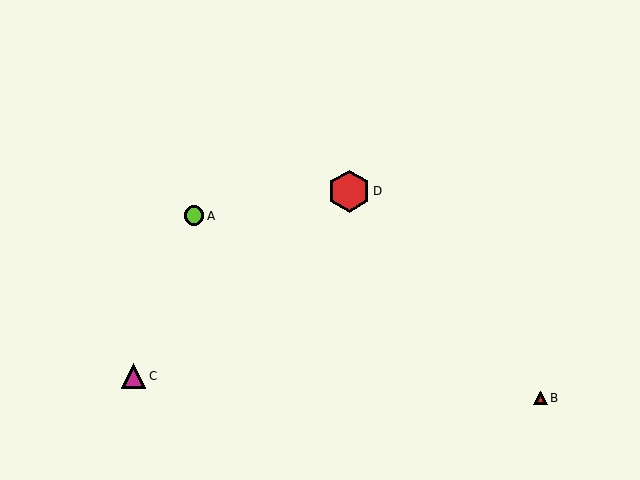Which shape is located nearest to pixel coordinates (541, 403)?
The red triangle (labeled B) at (540, 398) is nearest to that location.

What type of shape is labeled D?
Shape D is a red hexagon.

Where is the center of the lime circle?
The center of the lime circle is at (194, 216).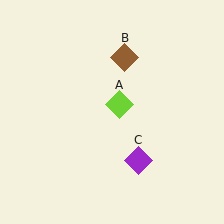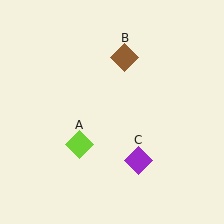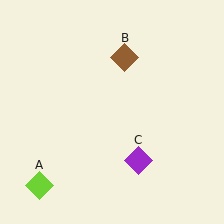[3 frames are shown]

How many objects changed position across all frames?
1 object changed position: lime diamond (object A).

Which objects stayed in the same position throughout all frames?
Brown diamond (object B) and purple diamond (object C) remained stationary.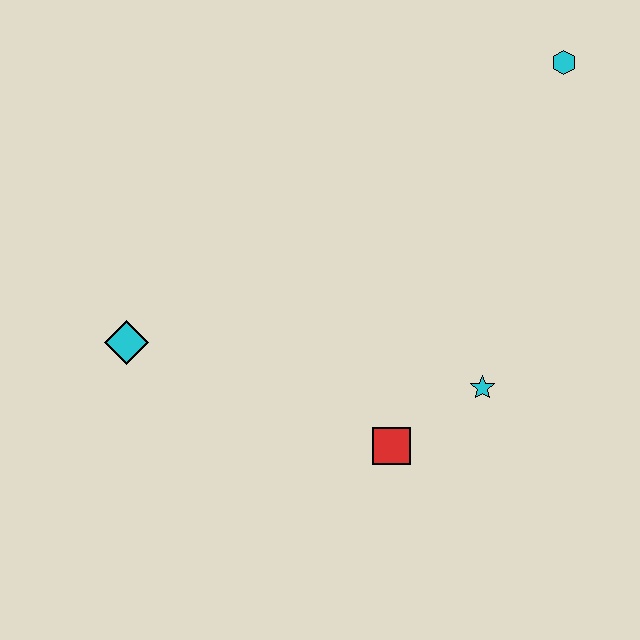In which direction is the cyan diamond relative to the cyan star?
The cyan diamond is to the left of the cyan star.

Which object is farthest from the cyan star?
The cyan diamond is farthest from the cyan star.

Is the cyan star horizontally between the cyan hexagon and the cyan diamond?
Yes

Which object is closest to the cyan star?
The red square is closest to the cyan star.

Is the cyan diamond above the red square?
Yes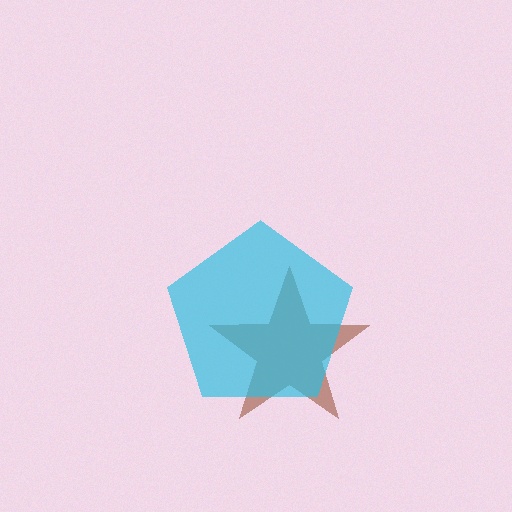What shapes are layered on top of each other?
The layered shapes are: a brown star, a cyan pentagon.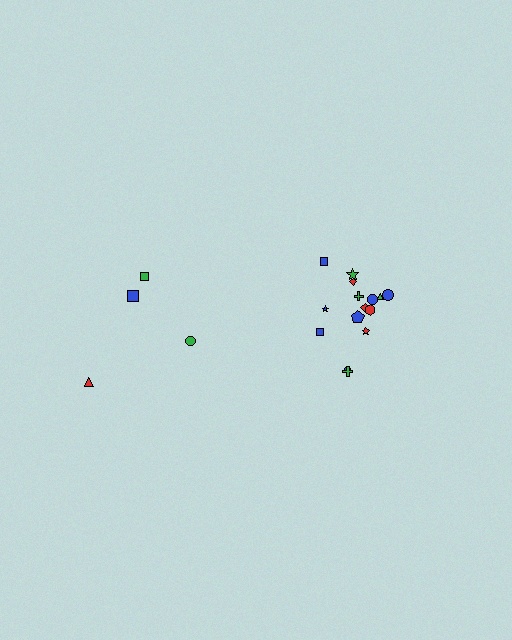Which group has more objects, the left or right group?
The right group.